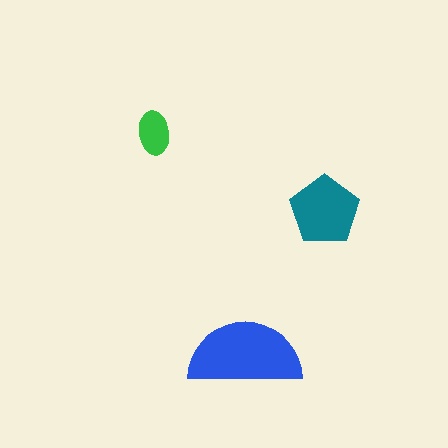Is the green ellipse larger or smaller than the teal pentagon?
Smaller.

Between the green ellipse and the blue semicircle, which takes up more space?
The blue semicircle.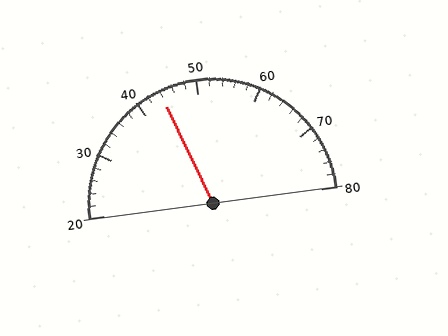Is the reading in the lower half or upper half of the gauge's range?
The reading is in the lower half of the range (20 to 80).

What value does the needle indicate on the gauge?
The needle indicates approximately 44.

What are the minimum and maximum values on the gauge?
The gauge ranges from 20 to 80.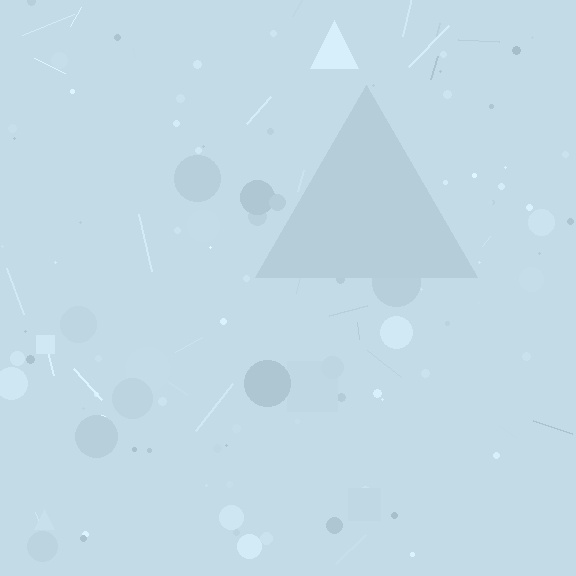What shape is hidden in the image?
A triangle is hidden in the image.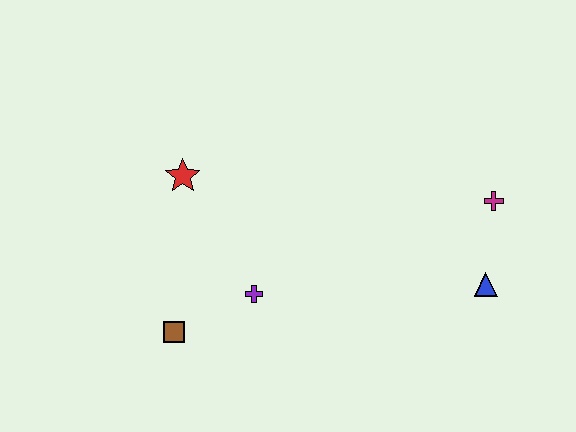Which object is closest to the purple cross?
The brown square is closest to the purple cross.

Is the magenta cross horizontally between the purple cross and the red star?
No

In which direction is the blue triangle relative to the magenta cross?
The blue triangle is below the magenta cross.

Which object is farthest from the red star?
The blue triangle is farthest from the red star.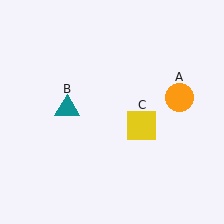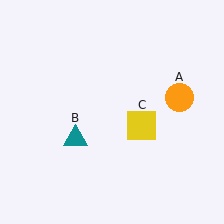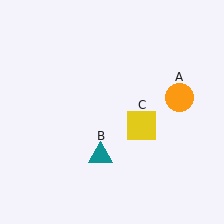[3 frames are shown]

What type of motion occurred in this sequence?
The teal triangle (object B) rotated counterclockwise around the center of the scene.